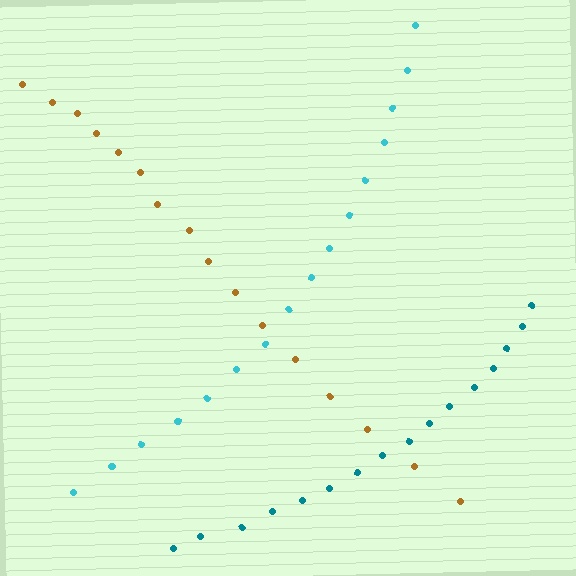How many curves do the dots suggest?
There are 3 distinct paths.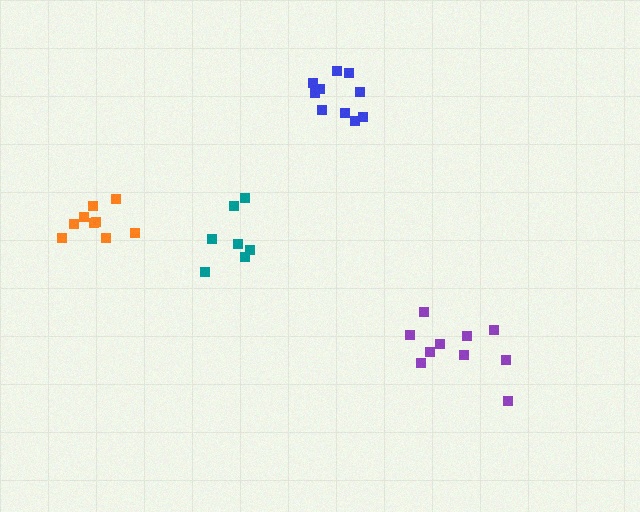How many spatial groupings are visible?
There are 4 spatial groupings.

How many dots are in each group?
Group 1: 10 dots, Group 2: 7 dots, Group 3: 9 dots, Group 4: 10 dots (36 total).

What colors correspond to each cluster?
The clusters are colored: blue, teal, orange, purple.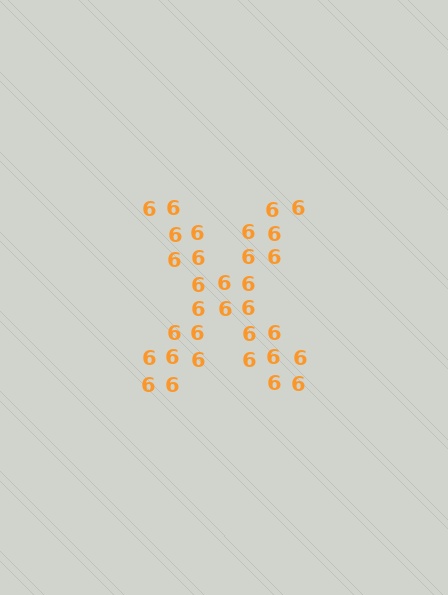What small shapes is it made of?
It is made of small digit 6's.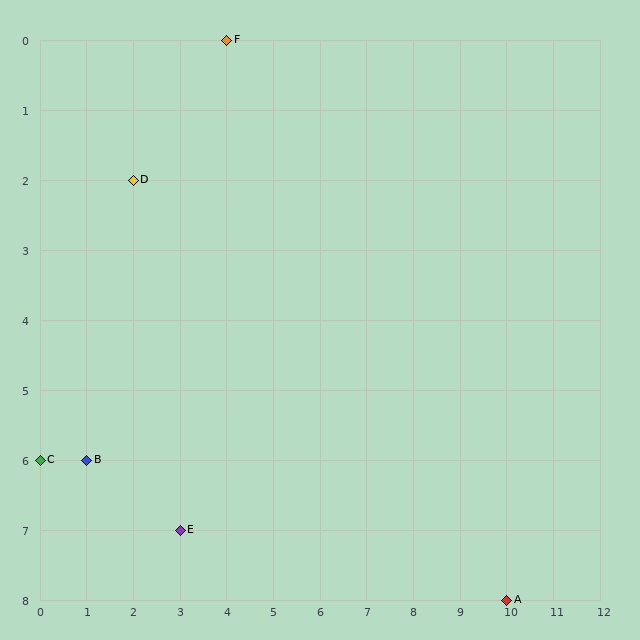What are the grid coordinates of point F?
Point F is at grid coordinates (4, 0).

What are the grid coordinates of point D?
Point D is at grid coordinates (2, 2).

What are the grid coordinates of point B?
Point B is at grid coordinates (1, 6).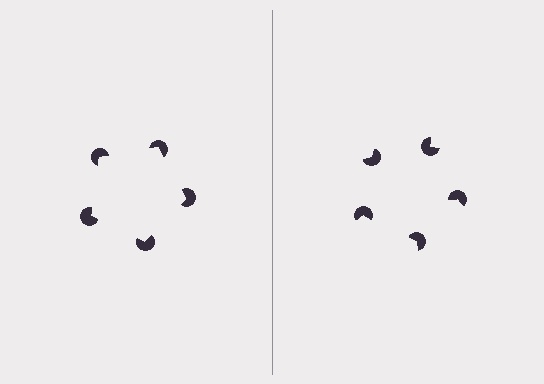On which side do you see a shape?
An illusory pentagon appears on the left side. On the right side the wedge cuts are rotated, so no coherent shape forms.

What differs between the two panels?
The pac-man discs are positioned identically on both sides; only the wedge orientations differ. On the left they align to a pentagon; on the right they are misaligned.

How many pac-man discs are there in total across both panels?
10 — 5 on each side.